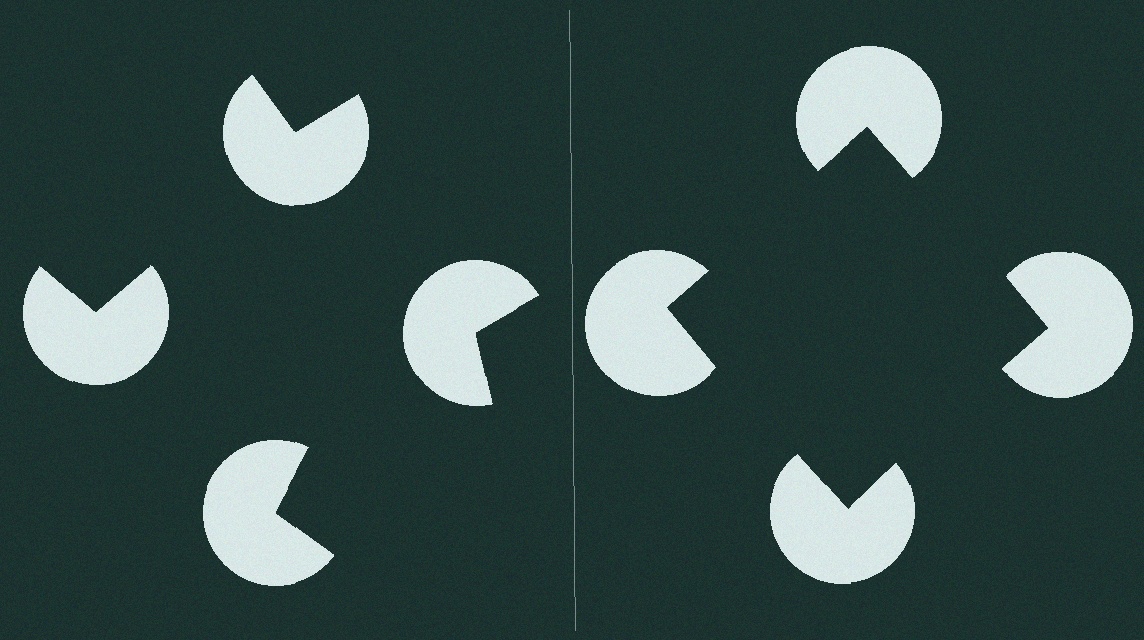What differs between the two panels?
The pac-man discs are positioned identically on both sides; only the wedge orientations differ. On the right they align to a square; on the left they are misaligned.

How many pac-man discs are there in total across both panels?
8 — 4 on each side.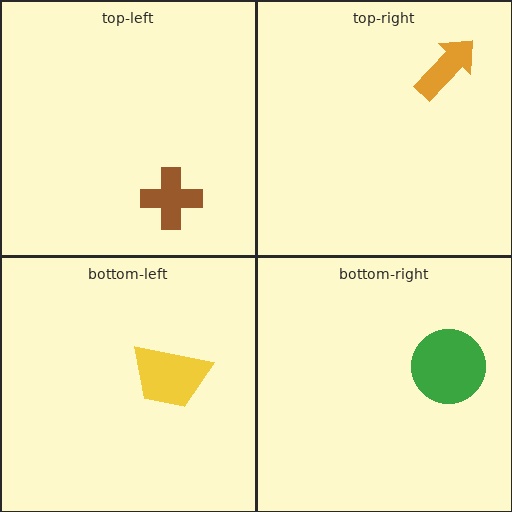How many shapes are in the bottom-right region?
1.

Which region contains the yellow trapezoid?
The bottom-left region.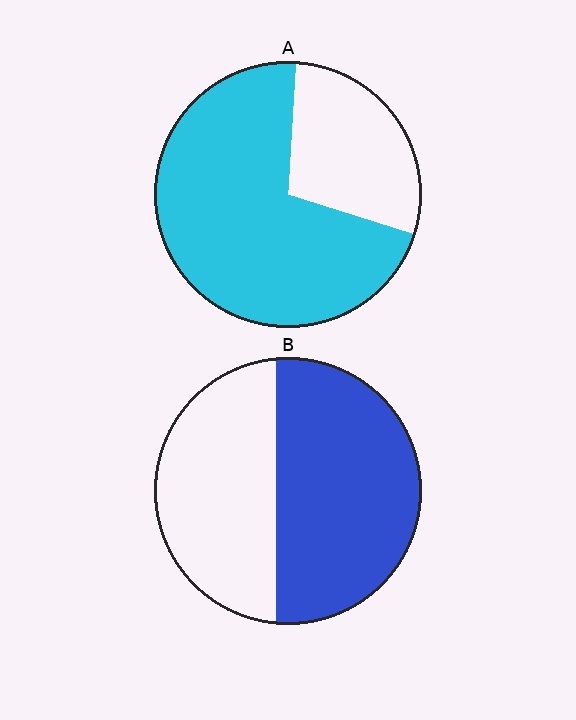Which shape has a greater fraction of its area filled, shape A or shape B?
Shape A.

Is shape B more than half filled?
Yes.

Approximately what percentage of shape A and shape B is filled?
A is approximately 70% and B is approximately 55%.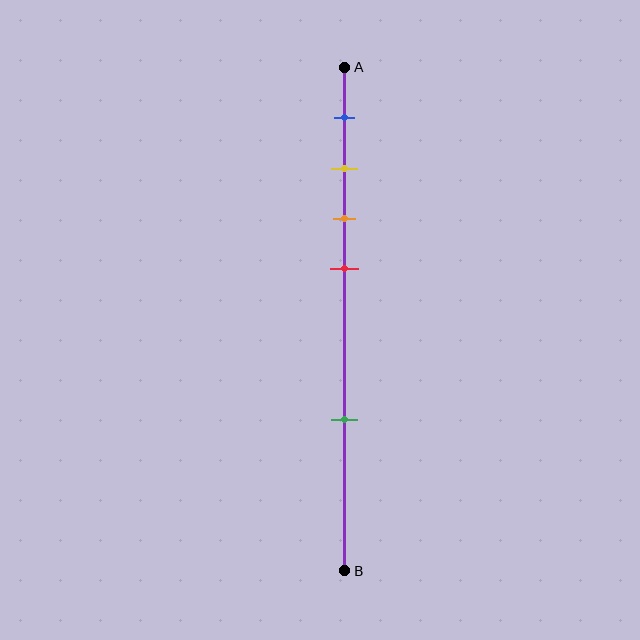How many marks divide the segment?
There are 5 marks dividing the segment.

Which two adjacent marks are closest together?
The yellow and orange marks are the closest adjacent pair.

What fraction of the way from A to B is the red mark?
The red mark is approximately 40% (0.4) of the way from A to B.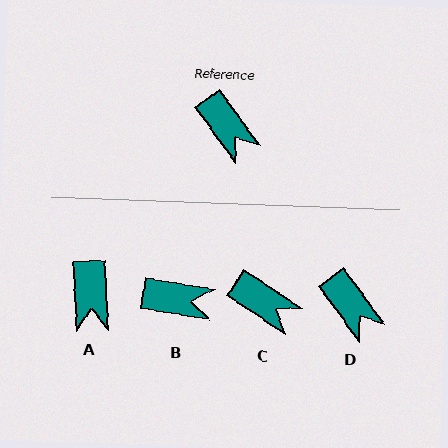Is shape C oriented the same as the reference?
No, it is off by about 20 degrees.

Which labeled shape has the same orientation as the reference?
D.